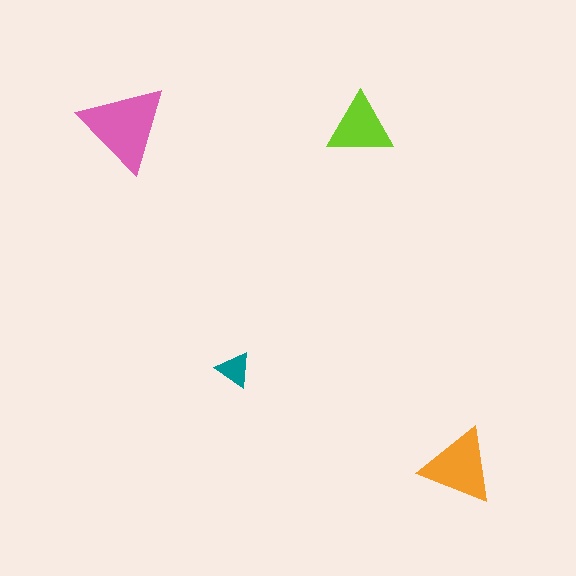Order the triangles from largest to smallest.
the pink one, the orange one, the lime one, the teal one.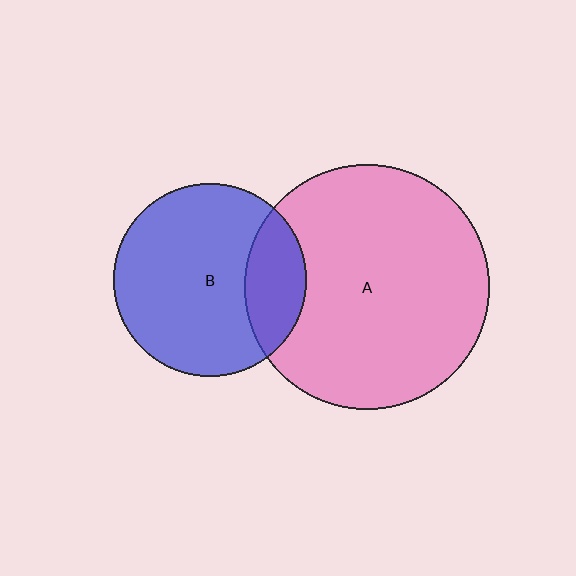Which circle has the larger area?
Circle A (pink).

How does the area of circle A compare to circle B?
Approximately 1.6 times.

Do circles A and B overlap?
Yes.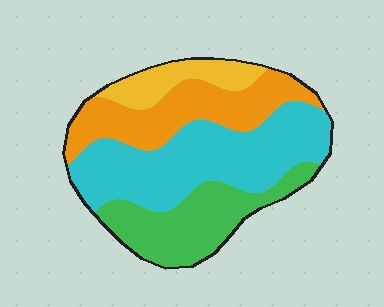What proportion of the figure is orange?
Orange covers 25% of the figure.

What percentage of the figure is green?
Green takes up less than a quarter of the figure.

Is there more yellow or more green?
Green.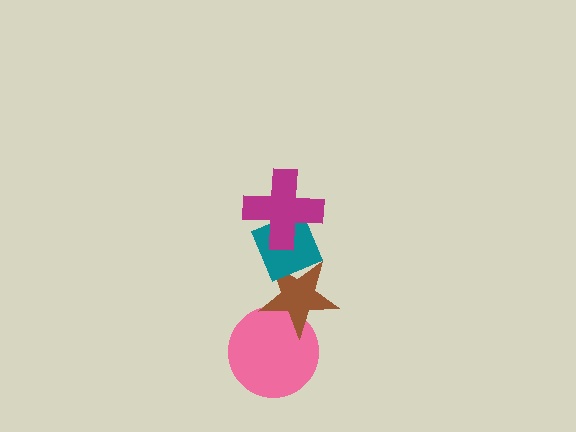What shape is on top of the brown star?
The teal diamond is on top of the brown star.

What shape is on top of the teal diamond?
The magenta cross is on top of the teal diamond.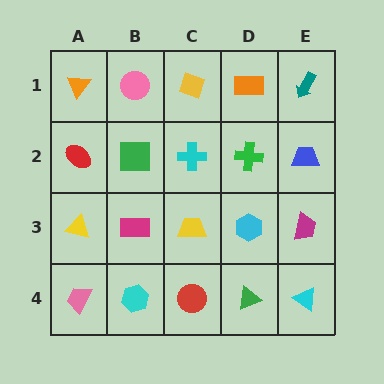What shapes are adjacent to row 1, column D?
A green cross (row 2, column D), a yellow diamond (row 1, column C), a teal arrow (row 1, column E).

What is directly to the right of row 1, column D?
A teal arrow.